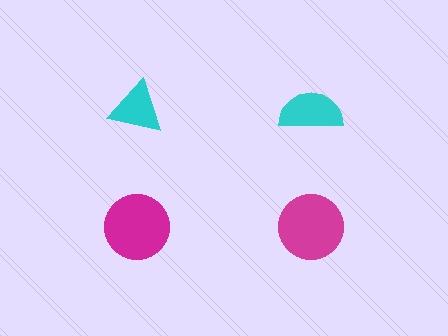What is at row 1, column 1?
A cyan triangle.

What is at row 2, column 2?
A magenta circle.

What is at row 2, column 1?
A magenta circle.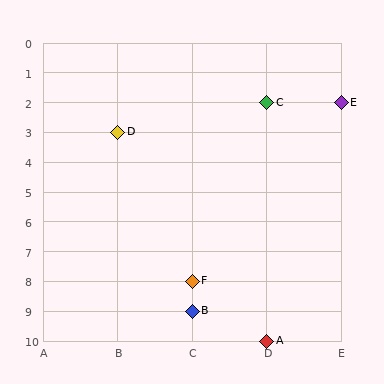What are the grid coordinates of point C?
Point C is at grid coordinates (D, 2).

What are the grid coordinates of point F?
Point F is at grid coordinates (C, 8).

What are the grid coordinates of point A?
Point A is at grid coordinates (D, 10).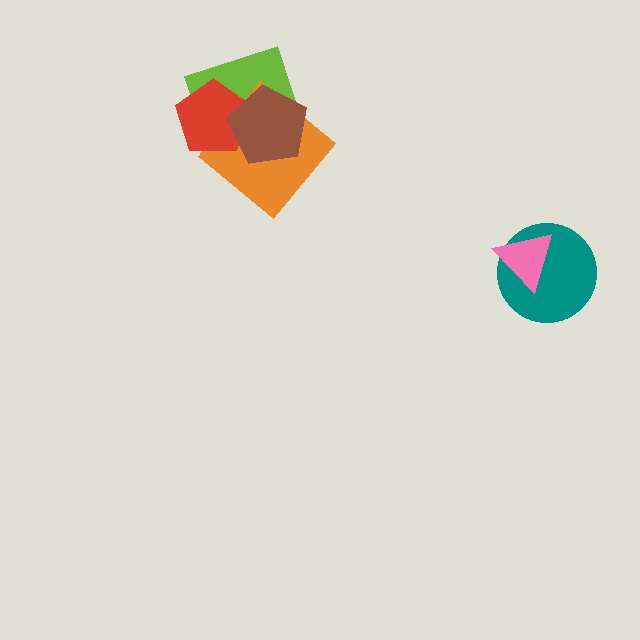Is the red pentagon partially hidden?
Yes, it is partially covered by another shape.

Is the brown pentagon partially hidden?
No, no other shape covers it.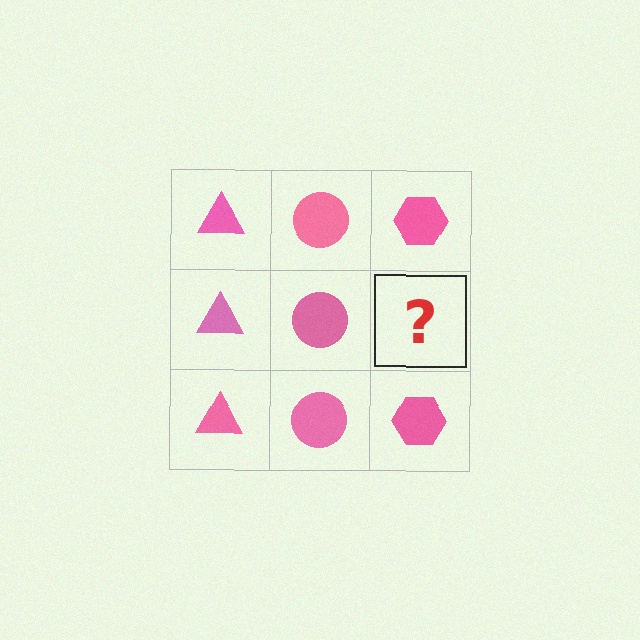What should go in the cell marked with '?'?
The missing cell should contain a pink hexagon.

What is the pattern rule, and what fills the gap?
The rule is that each column has a consistent shape. The gap should be filled with a pink hexagon.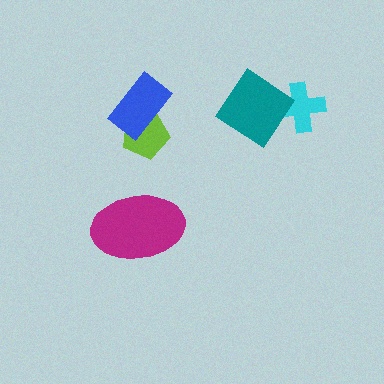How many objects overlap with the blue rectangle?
1 object overlaps with the blue rectangle.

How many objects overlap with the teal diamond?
1 object overlaps with the teal diamond.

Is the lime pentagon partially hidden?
Yes, it is partially covered by another shape.